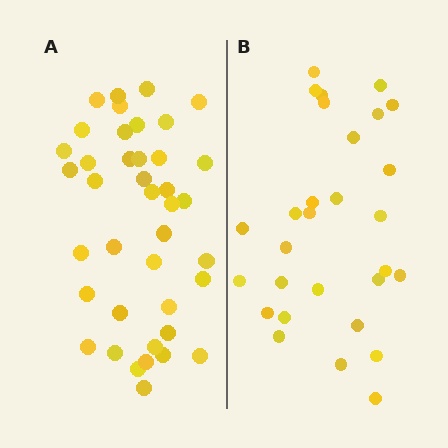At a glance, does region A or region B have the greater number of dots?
Region A (the left region) has more dots.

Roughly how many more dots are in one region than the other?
Region A has roughly 12 or so more dots than region B.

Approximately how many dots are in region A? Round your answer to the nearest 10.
About 40 dots.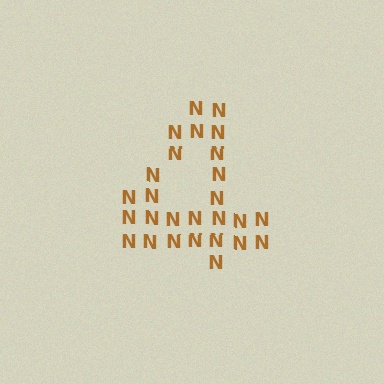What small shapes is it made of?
It is made of small letter N's.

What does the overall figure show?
The overall figure shows the digit 4.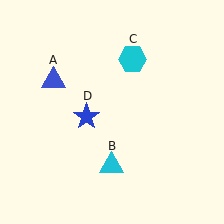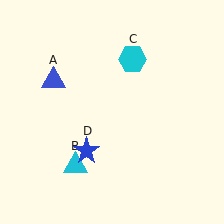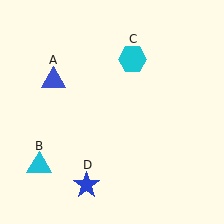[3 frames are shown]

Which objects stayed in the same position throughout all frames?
Blue triangle (object A) and cyan hexagon (object C) remained stationary.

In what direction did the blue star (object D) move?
The blue star (object D) moved down.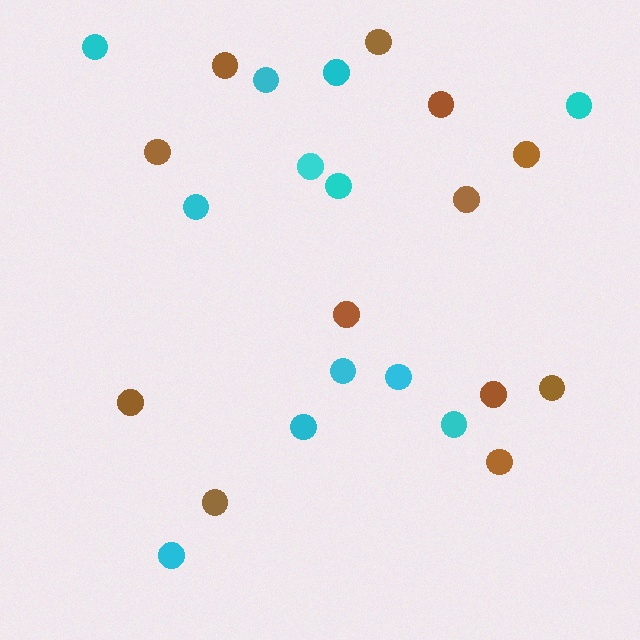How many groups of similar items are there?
There are 2 groups: one group of brown circles (12) and one group of cyan circles (12).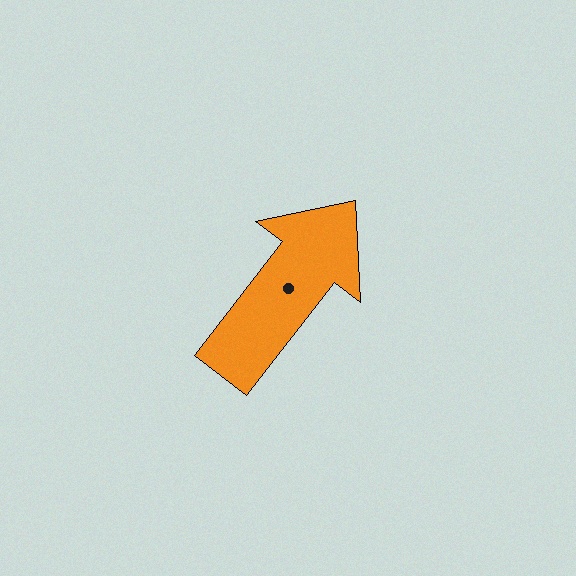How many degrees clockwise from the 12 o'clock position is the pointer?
Approximately 38 degrees.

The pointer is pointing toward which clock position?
Roughly 1 o'clock.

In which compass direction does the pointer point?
Northeast.